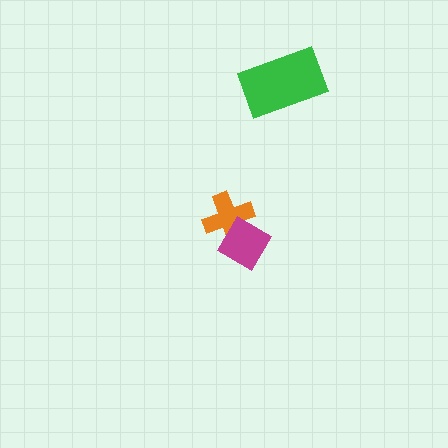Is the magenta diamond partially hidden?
No, no other shape covers it.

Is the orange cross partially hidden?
Yes, it is partially covered by another shape.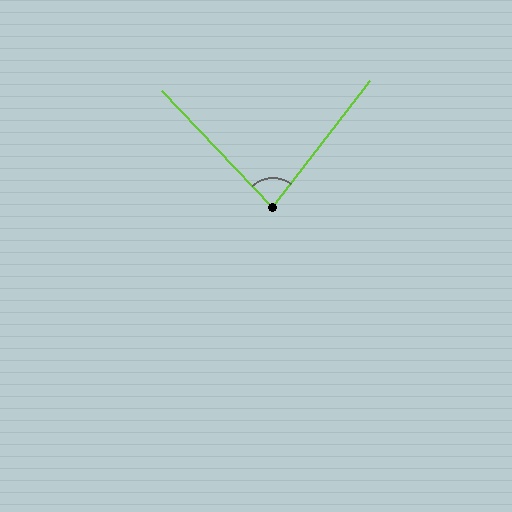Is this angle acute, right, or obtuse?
It is acute.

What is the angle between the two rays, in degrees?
Approximately 81 degrees.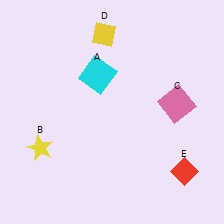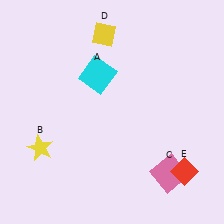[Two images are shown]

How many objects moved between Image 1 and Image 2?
1 object moved between the two images.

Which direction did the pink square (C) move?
The pink square (C) moved down.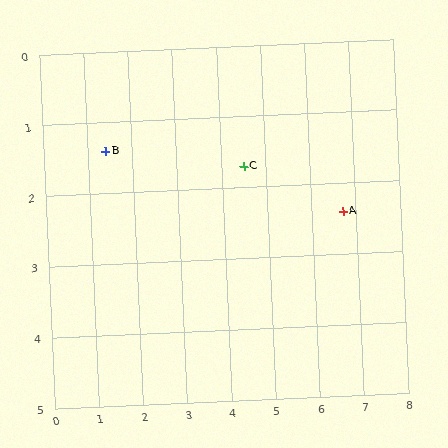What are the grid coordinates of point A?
Point A is at approximately (6.7, 2.4).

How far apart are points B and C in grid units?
Points B and C are about 3.1 grid units apart.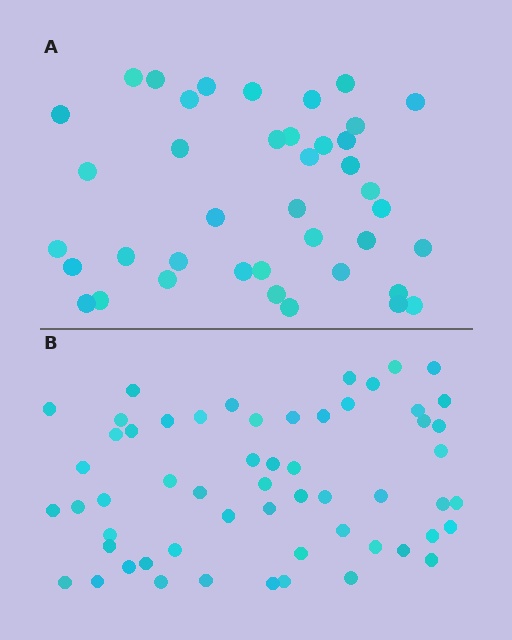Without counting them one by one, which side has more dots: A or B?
Region B (the bottom region) has more dots.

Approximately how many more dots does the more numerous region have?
Region B has approximately 15 more dots than region A.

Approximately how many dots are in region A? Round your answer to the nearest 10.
About 40 dots.